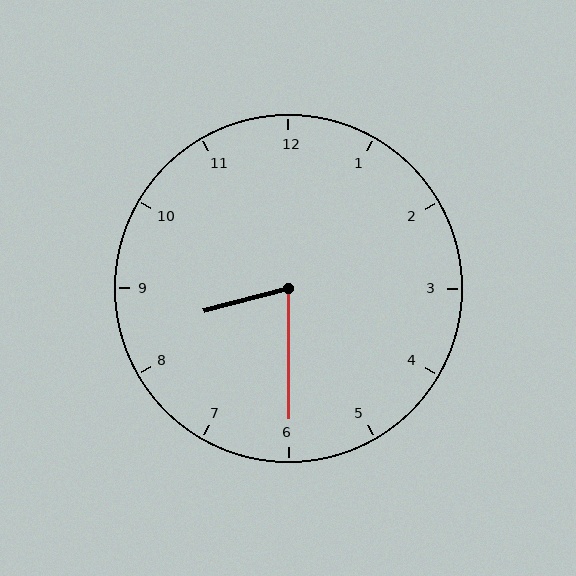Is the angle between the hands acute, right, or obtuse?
It is acute.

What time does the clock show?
8:30.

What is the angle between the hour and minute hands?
Approximately 75 degrees.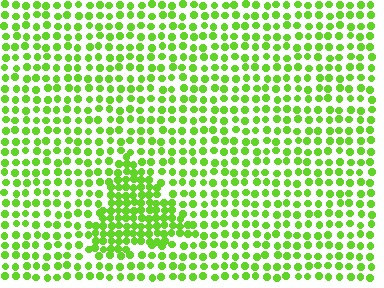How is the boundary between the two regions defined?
The boundary is defined by a change in element density (approximately 1.9x ratio). All elements are the same color, size, and shape.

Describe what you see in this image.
The image contains small lime elements arranged at two different densities. A triangle-shaped region is visible where the elements are more densely packed than the surrounding area.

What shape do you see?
I see a triangle.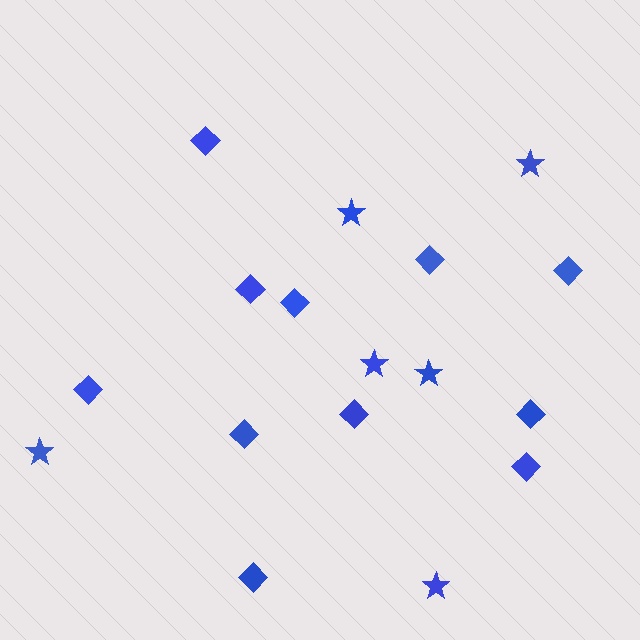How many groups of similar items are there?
There are 2 groups: one group of diamonds (11) and one group of stars (6).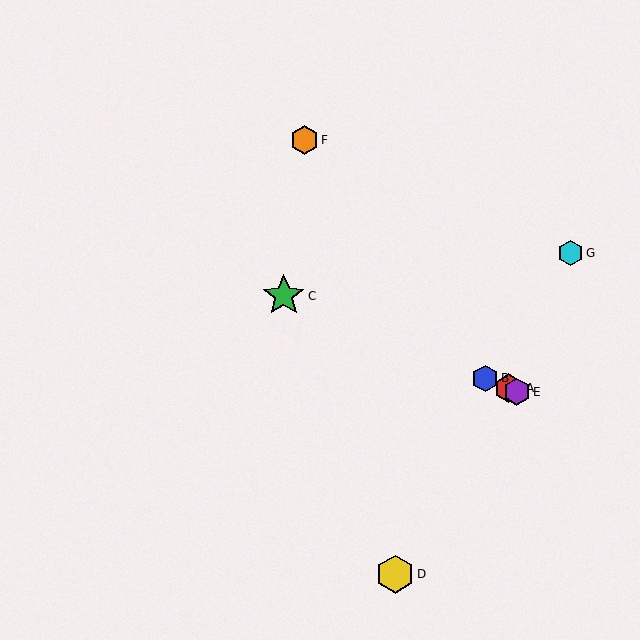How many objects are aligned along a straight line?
4 objects (A, B, C, E) are aligned along a straight line.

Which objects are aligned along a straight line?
Objects A, B, C, E are aligned along a straight line.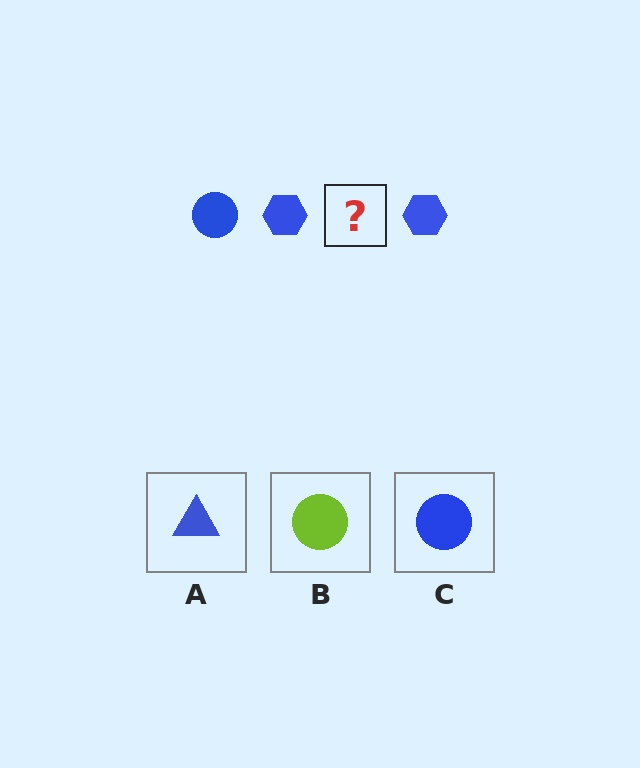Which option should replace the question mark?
Option C.